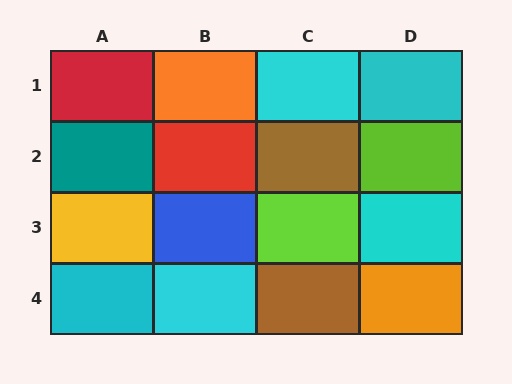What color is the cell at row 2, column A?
Teal.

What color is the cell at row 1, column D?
Cyan.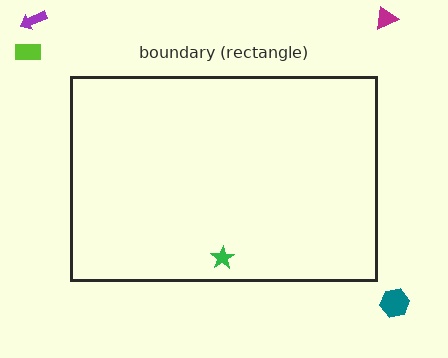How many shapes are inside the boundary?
1 inside, 4 outside.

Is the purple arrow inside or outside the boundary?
Outside.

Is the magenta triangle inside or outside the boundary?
Outside.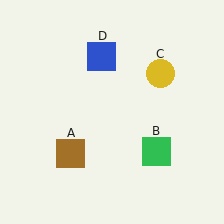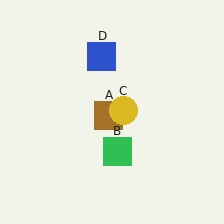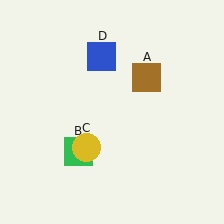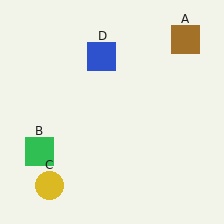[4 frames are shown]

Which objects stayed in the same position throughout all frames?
Blue square (object D) remained stationary.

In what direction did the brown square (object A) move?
The brown square (object A) moved up and to the right.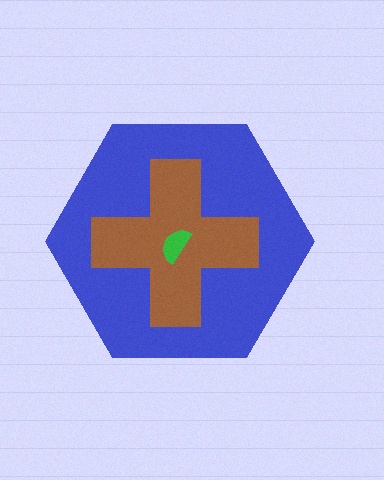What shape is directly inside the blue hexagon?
The brown cross.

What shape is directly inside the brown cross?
The green semicircle.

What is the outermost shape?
The blue hexagon.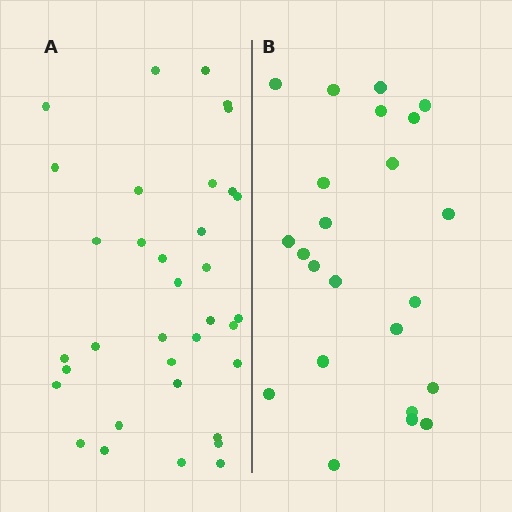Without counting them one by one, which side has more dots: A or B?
Region A (the left region) has more dots.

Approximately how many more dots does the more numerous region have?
Region A has roughly 12 or so more dots than region B.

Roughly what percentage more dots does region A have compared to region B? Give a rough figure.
About 50% more.